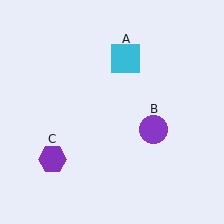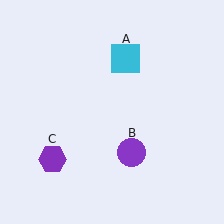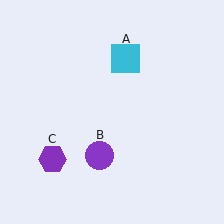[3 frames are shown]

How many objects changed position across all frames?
1 object changed position: purple circle (object B).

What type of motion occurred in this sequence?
The purple circle (object B) rotated clockwise around the center of the scene.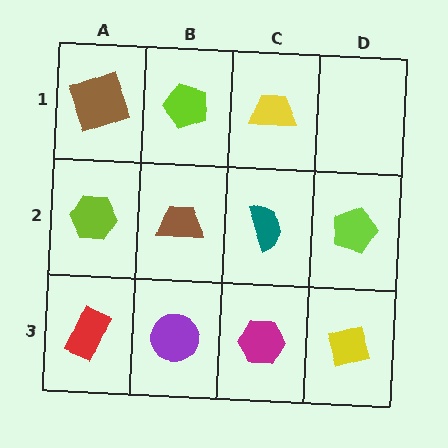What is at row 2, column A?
A lime hexagon.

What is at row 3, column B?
A purple circle.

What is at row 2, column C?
A teal semicircle.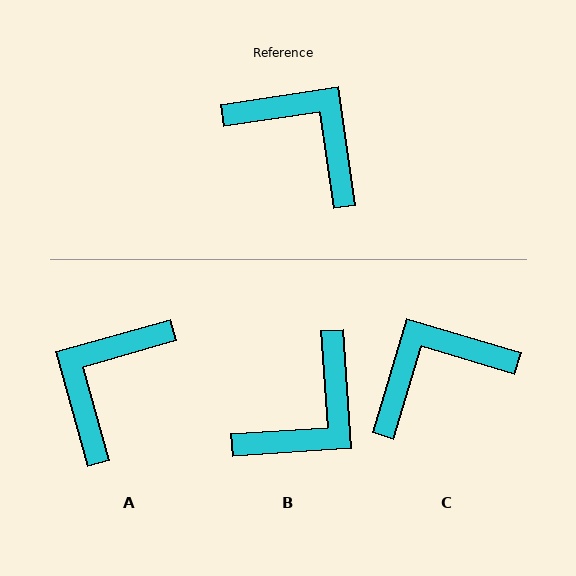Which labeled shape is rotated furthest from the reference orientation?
A, about 97 degrees away.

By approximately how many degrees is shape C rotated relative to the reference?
Approximately 65 degrees counter-clockwise.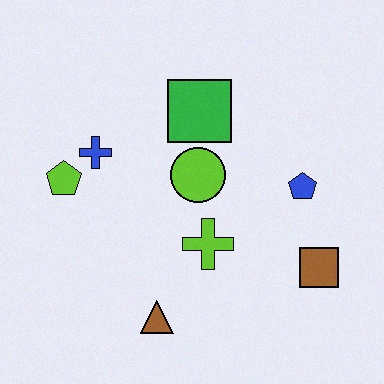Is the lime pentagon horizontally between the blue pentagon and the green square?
No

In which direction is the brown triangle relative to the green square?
The brown triangle is below the green square.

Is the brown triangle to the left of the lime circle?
Yes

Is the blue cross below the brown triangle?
No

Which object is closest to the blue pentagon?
The brown square is closest to the blue pentagon.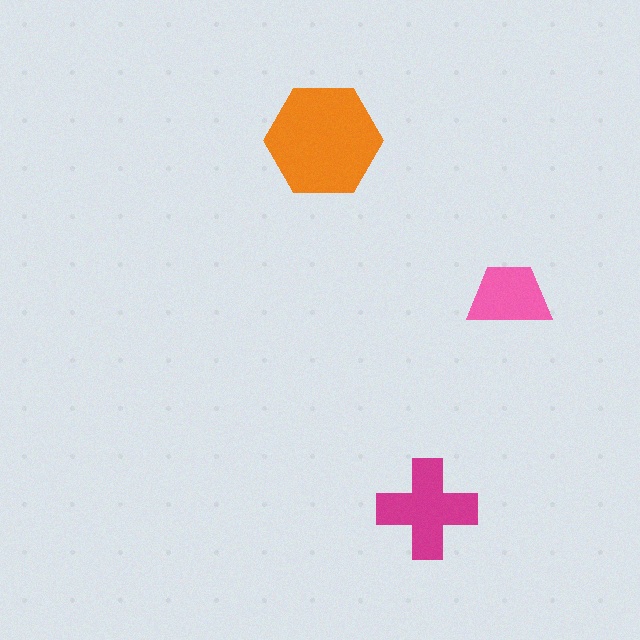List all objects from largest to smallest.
The orange hexagon, the magenta cross, the pink trapezoid.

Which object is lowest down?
The magenta cross is bottommost.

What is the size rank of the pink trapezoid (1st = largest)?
3rd.